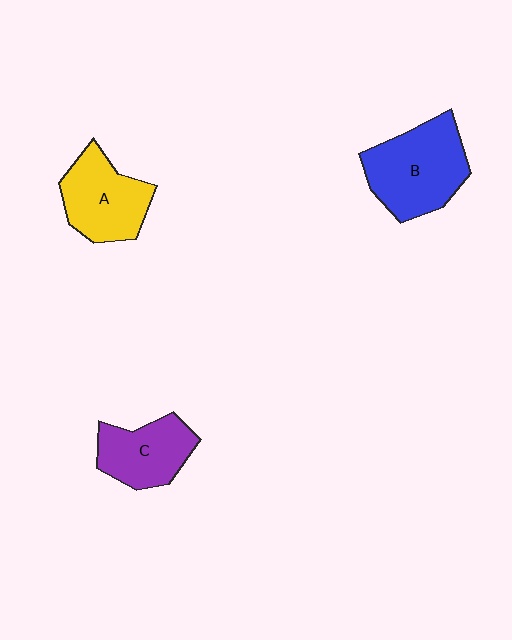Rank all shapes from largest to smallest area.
From largest to smallest: B (blue), A (yellow), C (purple).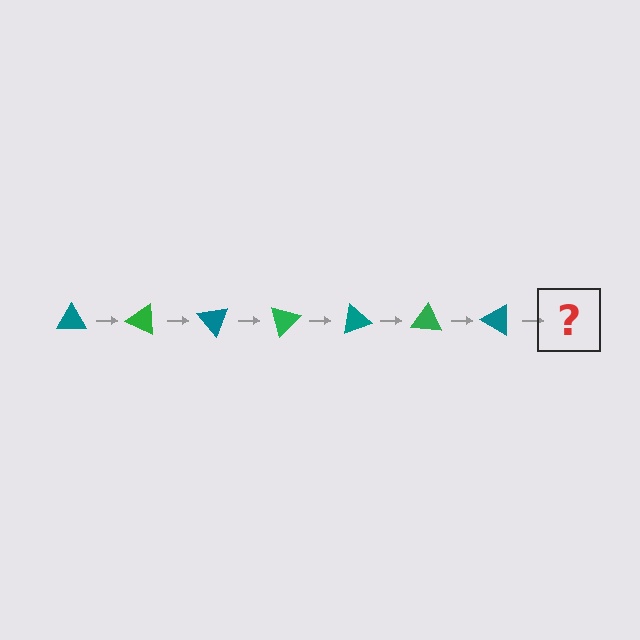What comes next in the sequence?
The next element should be a green triangle, rotated 175 degrees from the start.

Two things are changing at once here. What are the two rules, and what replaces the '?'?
The two rules are that it rotates 25 degrees each step and the color cycles through teal and green. The '?' should be a green triangle, rotated 175 degrees from the start.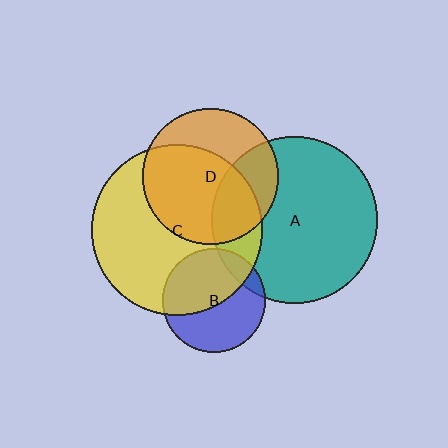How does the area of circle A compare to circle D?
Approximately 1.5 times.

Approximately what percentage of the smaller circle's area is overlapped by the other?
Approximately 60%.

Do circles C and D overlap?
Yes.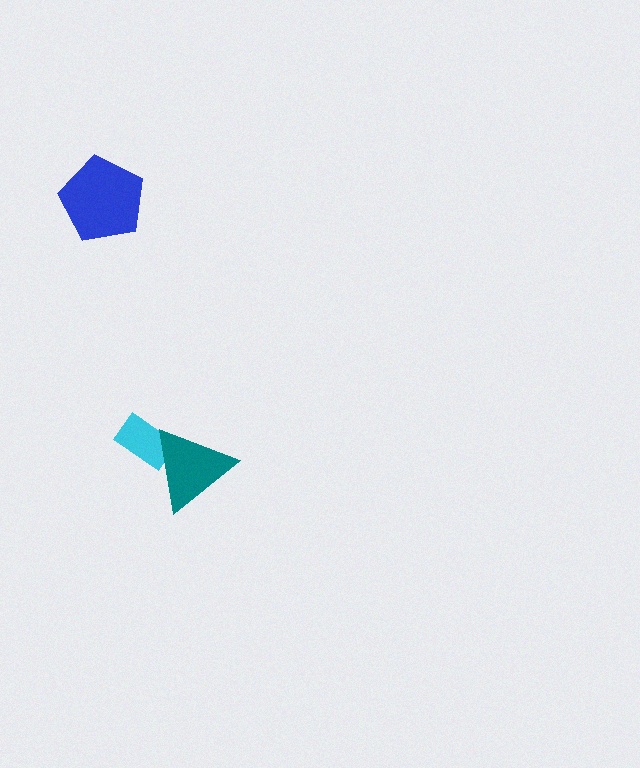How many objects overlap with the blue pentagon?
0 objects overlap with the blue pentagon.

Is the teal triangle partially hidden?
No, no other shape covers it.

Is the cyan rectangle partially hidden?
Yes, it is partially covered by another shape.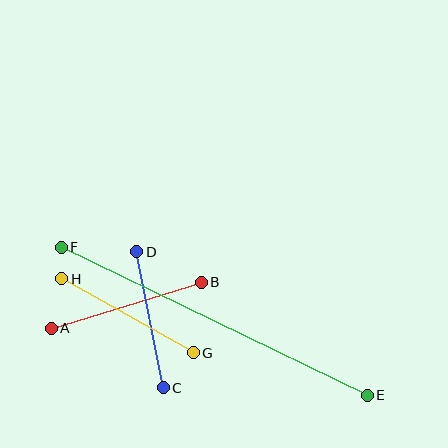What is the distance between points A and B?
The distance is approximately 157 pixels.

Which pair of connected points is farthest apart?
Points E and F are farthest apart.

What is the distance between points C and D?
The distance is approximately 139 pixels.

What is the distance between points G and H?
The distance is approximately 151 pixels.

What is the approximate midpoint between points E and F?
The midpoint is at approximately (214, 321) pixels.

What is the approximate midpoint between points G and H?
The midpoint is at approximately (127, 316) pixels.